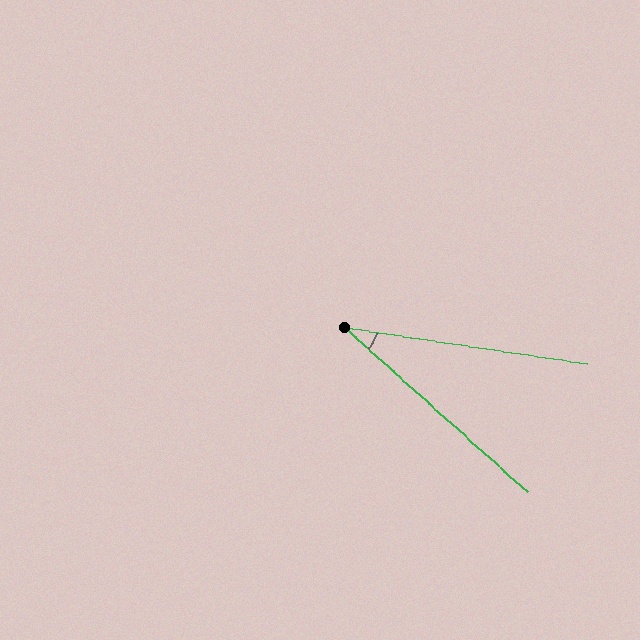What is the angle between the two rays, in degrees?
Approximately 33 degrees.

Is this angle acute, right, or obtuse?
It is acute.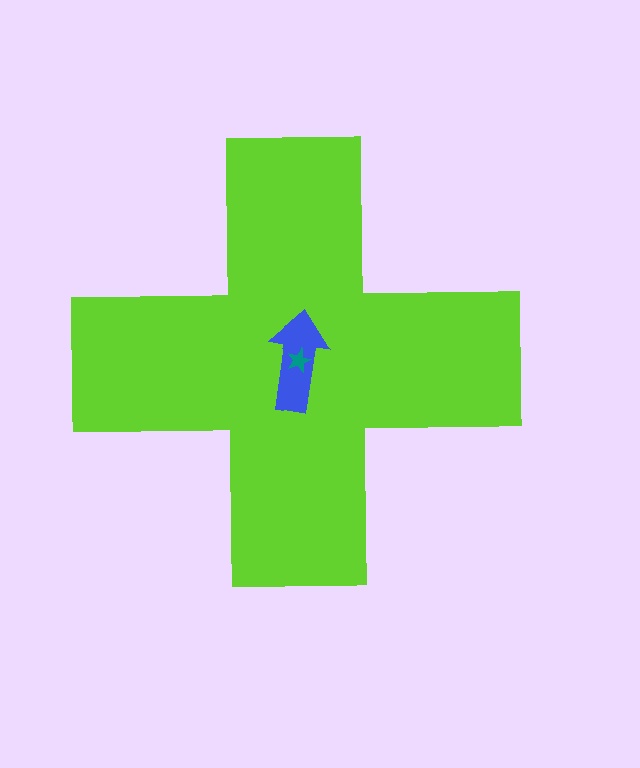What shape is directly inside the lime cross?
The blue arrow.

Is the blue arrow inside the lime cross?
Yes.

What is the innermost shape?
The teal star.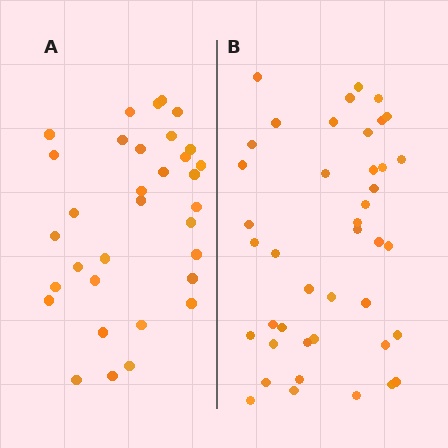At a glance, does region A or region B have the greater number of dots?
Region B (the right region) has more dots.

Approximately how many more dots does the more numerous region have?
Region B has roughly 8 or so more dots than region A.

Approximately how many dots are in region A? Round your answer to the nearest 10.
About 30 dots. (The exact count is 33, which rounds to 30.)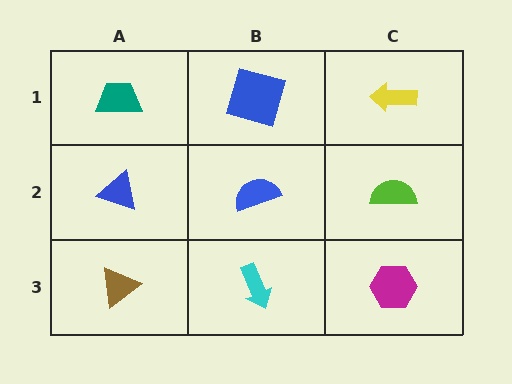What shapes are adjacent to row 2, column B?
A blue square (row 1, column B), a cyan arrow (row 3, column B), a blue triangle (row 2, column A), a lime semicircle (row 2, column C).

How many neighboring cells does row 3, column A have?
2.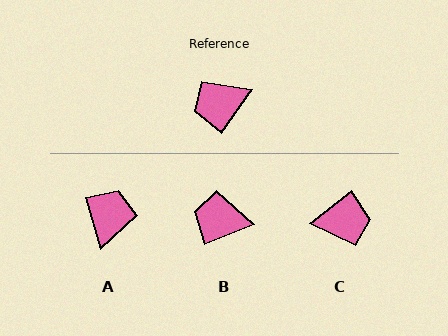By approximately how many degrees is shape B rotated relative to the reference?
Approximately 33 degrees clockwise.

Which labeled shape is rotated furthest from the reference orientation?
C, about 164 degrees away.